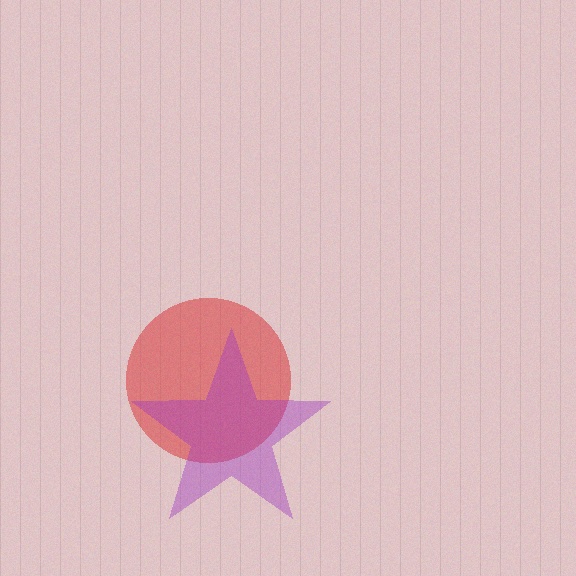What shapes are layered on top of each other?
The layered shapes are: a red circle, a purple star.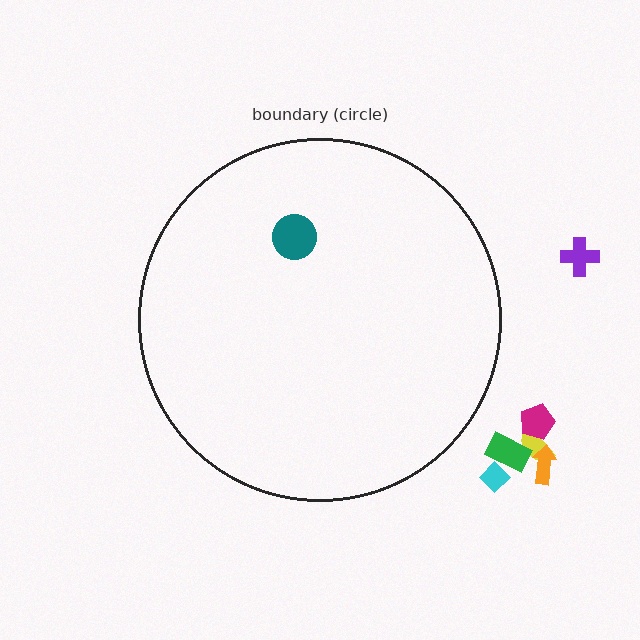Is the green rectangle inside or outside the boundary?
Outside.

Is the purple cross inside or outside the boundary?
Outside.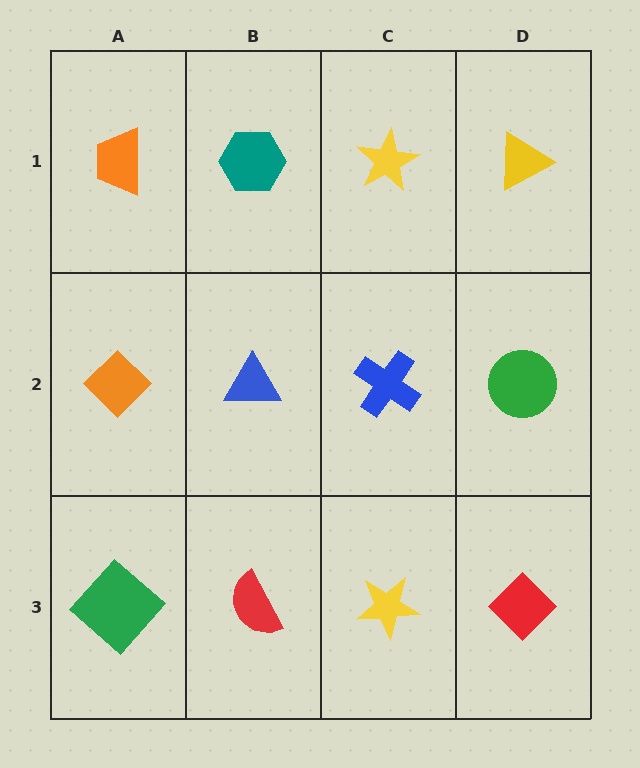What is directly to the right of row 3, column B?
A yellow star.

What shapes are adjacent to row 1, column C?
A blue cross (row 2, column C), a teal hexagon (row 1, column B), a yellow triangle (row 1, column D).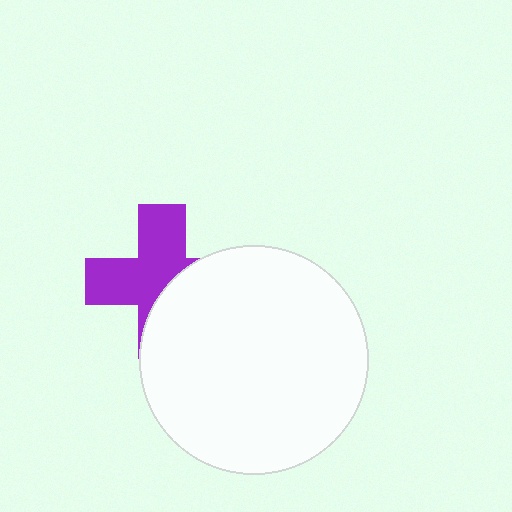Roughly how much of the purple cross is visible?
About half of it is visible (roughly 56%).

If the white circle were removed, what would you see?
You would see the complete purple cross.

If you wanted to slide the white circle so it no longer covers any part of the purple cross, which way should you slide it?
Slide it toward the lower-right — that is the most direct way to separate the two shapes.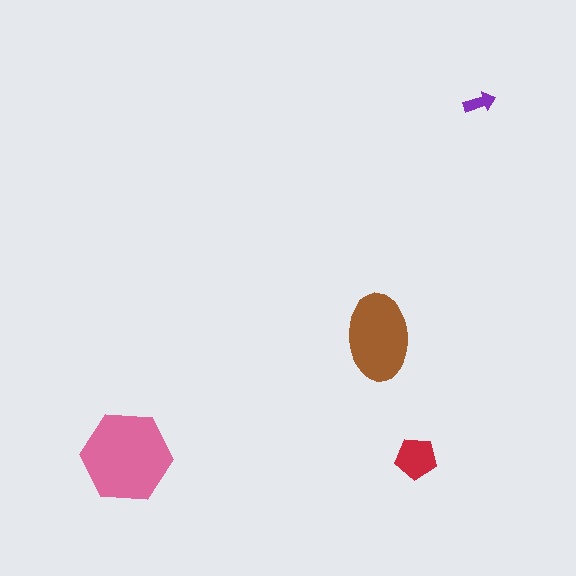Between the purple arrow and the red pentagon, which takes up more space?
The red pentagon.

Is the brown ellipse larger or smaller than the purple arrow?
Larger.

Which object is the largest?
The pink hexagon.